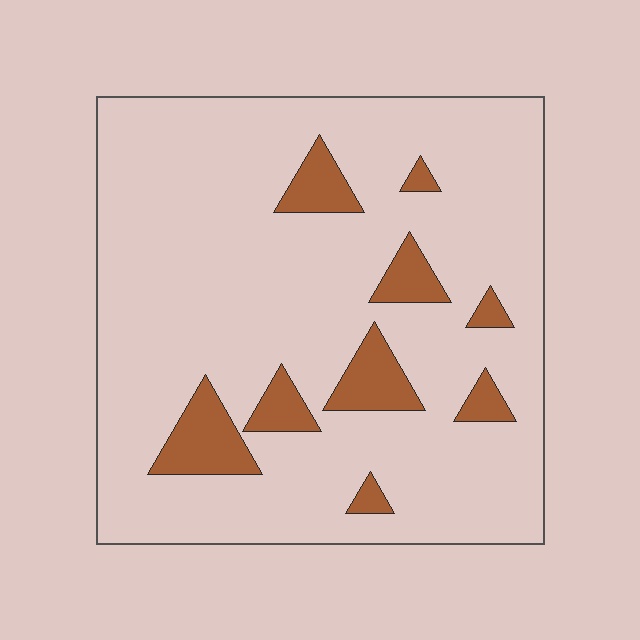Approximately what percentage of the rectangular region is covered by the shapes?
Approximately 10%.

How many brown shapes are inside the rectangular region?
9.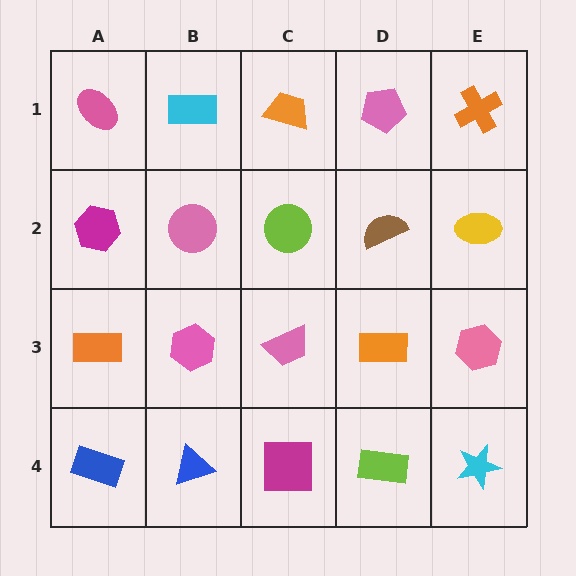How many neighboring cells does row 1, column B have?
3.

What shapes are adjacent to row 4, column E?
A pink hexagon (row 3, column E), a lime rectangle (row 4, column D).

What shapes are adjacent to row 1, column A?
A magenta hexagon (row 2, column A), a cyan rectangle (row 1, column B).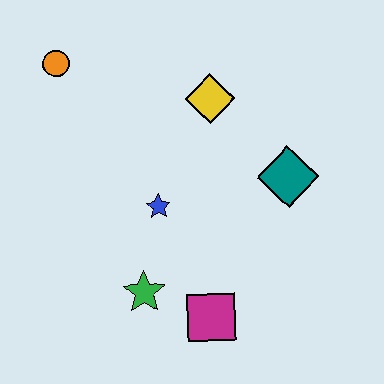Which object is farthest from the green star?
The orange circle is farthest from the green star.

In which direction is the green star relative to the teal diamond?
The green star is to the left of the teal diamond.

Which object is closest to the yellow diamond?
The teal diamond is closest to the yellow diamond.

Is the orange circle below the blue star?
No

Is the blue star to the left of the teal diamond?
Yes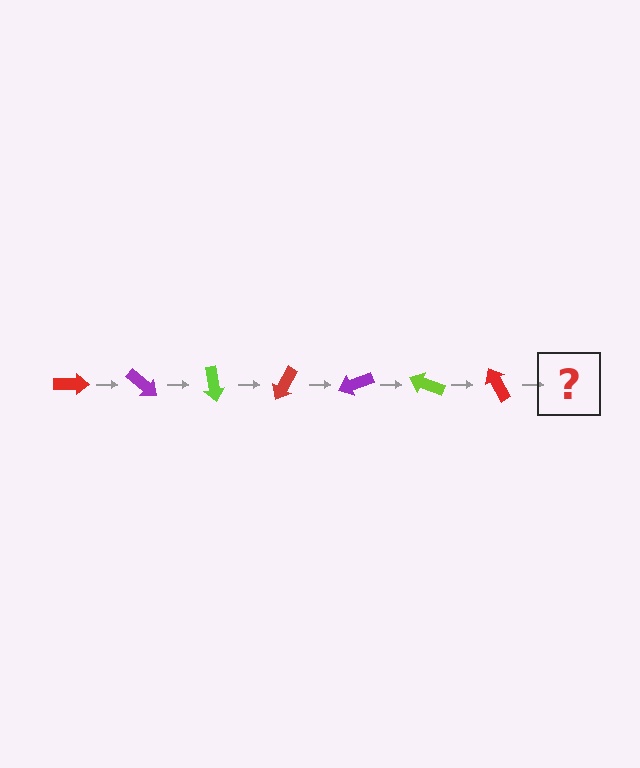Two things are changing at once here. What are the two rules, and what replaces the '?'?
The two rules are that it rotates 40 degrees each step and the color cycles through red, purple, and lime. The '?' should be a purple arrow, rotated 280 degrees from the start.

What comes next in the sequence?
The next element should be a purple arrow, rotated 280 degrees from the start.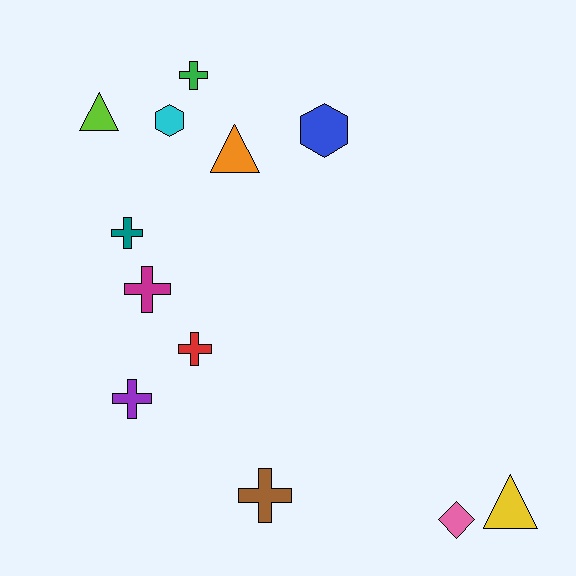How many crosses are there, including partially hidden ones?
There are 6 crosses.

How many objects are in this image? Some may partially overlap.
There are 12 objects.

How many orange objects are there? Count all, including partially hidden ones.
There is 1 orange object.